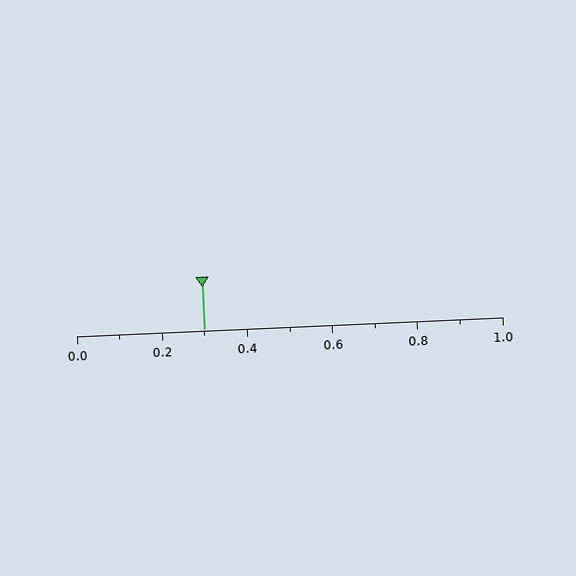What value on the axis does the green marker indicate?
The marker indicates approximately 0.3.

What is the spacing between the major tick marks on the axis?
The major ticks are spaced 0.2 apart.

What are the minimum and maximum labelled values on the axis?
The axis runs from 0.0 to 1.0.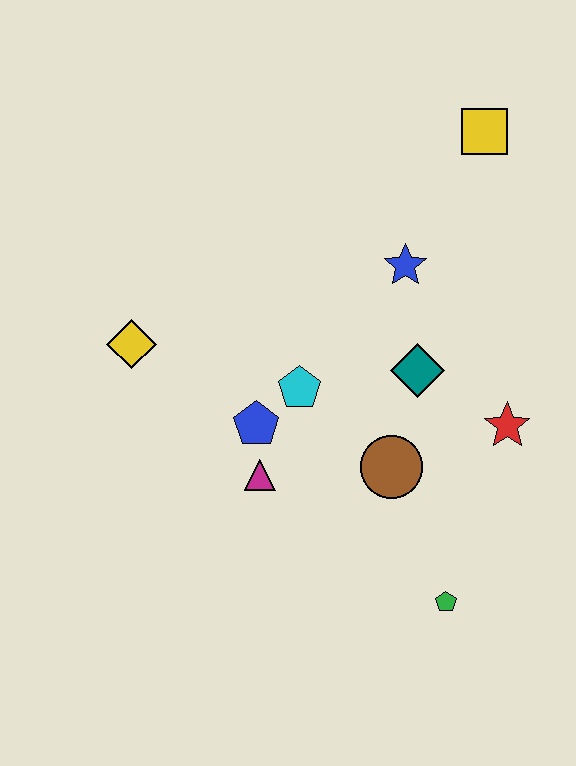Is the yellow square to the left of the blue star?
No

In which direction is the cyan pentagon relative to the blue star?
The cyan pentagon is below the blue star.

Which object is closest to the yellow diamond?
The blue pentagon is closest to the yellow diamond.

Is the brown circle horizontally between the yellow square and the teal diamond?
No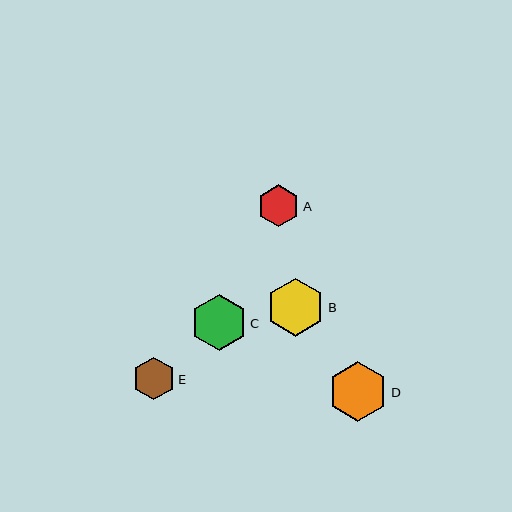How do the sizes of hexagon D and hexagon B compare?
Hexagon D and hexagon B are approximately the same size.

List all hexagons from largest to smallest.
From largest to smallest: D, B, C, E, A.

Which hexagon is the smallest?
Hexagon A is the smallest with a size of approximately 42 pixels.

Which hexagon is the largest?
Hexagon D is the largest with a size of approximately 59 pixels.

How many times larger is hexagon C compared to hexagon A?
Hexagon C is approximately 1.3 times the size of hexagon A.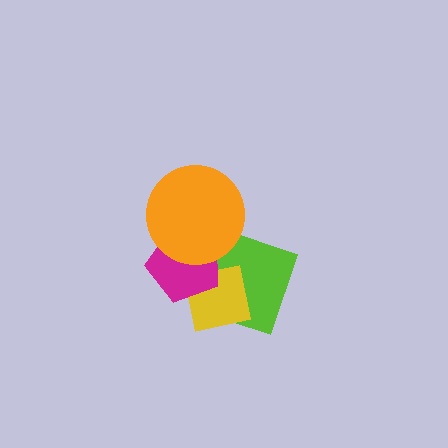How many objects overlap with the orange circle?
2 objects overlap with the orange circle.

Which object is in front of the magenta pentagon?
The orange circle is in front of the magenta pentagon.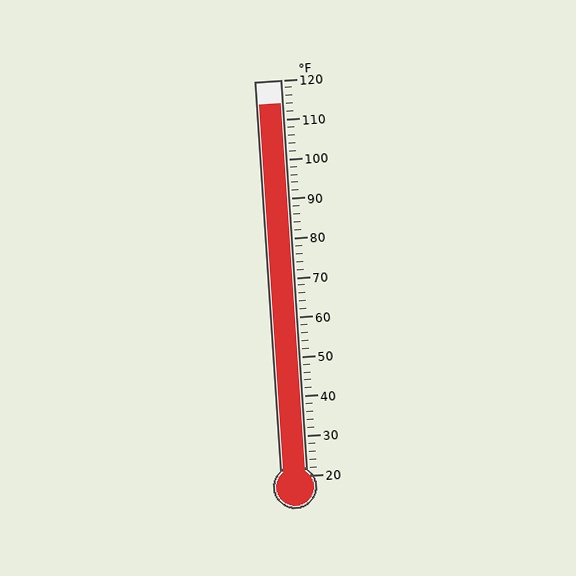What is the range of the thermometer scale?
The thermometer scale ranges from 20°F to 120°F.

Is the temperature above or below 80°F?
The temperature is above 80°F.